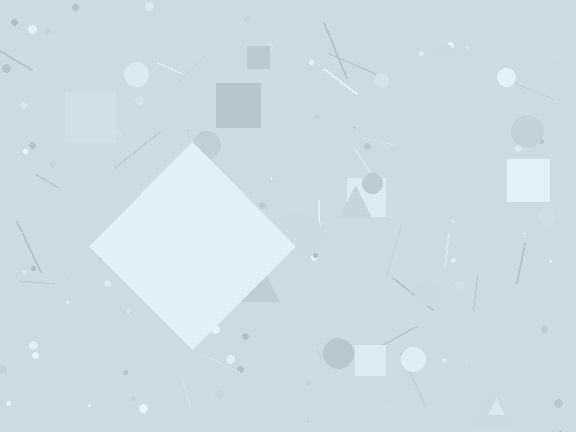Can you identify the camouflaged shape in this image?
The camouflaged shape is a diamond.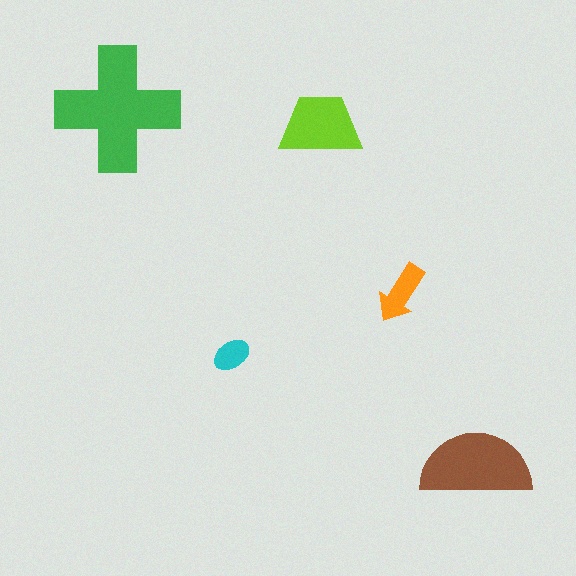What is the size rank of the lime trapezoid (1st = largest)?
3rd.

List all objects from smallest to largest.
The cyan ellipse, the orange arrow, the lime trapezoid, the brown semicircle, the green cross.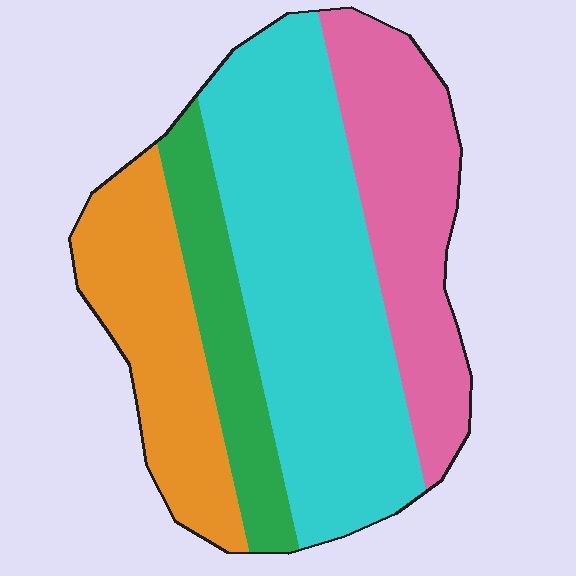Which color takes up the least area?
Green, at roughly 15%.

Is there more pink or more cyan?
Cyan.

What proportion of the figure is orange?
Orange covers around 20% of the figure.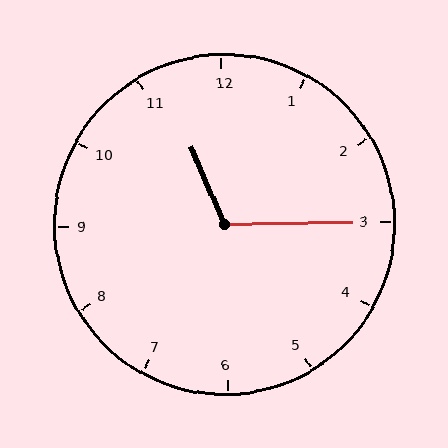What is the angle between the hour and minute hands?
Approximately 112 degrees.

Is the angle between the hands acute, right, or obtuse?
It is obtuse.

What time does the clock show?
11:15.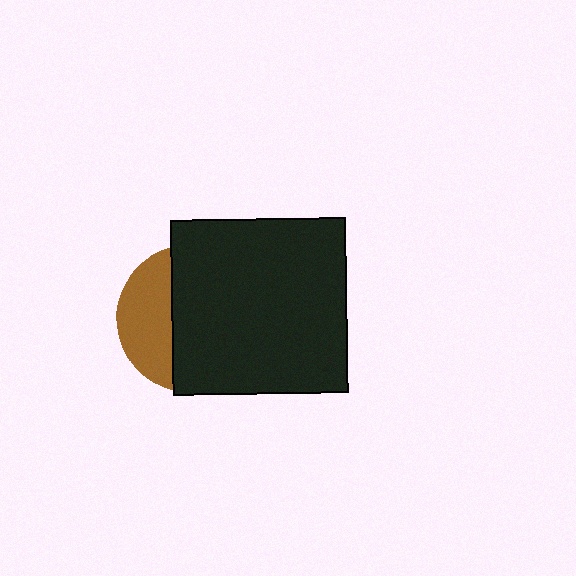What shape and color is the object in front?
The object in front is a black square.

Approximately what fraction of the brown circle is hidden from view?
Roughly 66% of the brown circle is hidden behind the black square.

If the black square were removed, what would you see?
You would see the complete brown circle.